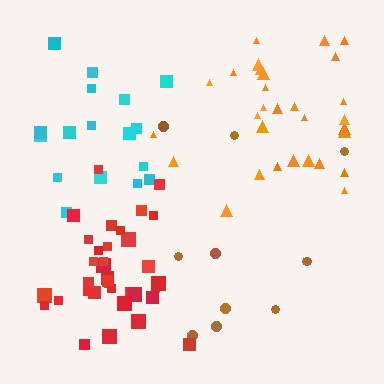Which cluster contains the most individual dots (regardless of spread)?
Red (34).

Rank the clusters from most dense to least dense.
red, cyan, orange, brown.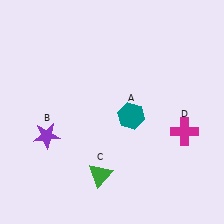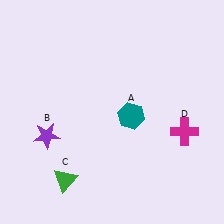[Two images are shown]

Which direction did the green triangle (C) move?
The green triangle (C) moved left.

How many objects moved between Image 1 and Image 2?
1 object moved between the two images.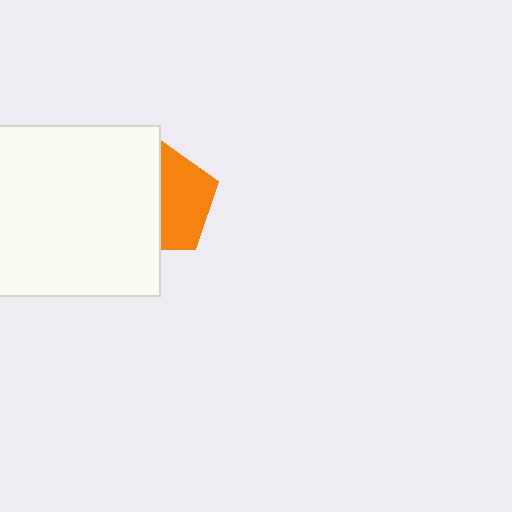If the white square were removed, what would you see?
You would see the complete orange pentagon.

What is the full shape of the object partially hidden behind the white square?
The partially hidden object is an orange pentagon.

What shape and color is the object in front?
The object in front is a white square.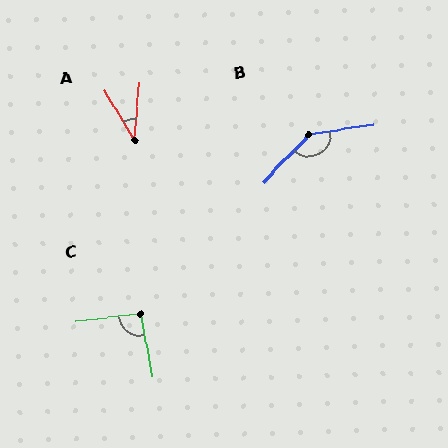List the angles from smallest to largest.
A (36°), C (94°), B (143°).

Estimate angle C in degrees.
Approximately 94 degrees.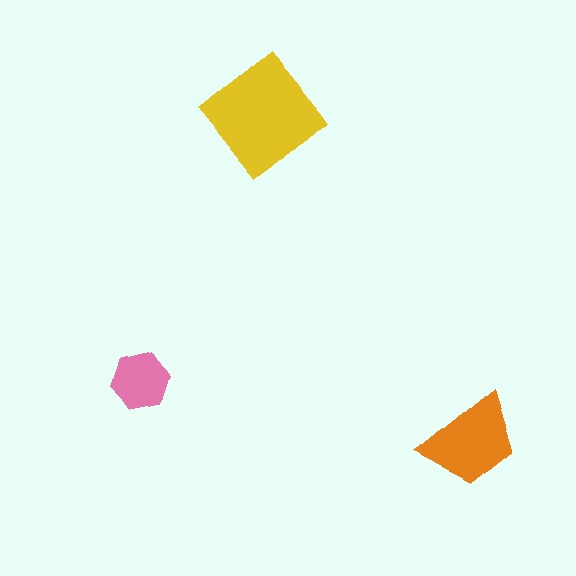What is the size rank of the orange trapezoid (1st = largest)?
2nd.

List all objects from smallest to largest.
The pink hexagon, the orange trapezoid, the yellow diamond.